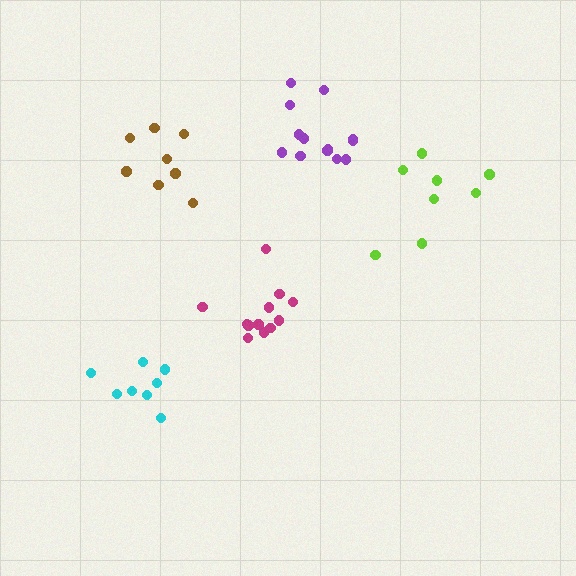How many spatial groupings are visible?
There are 5 spatial groupings.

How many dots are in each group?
Group 1: 9 dots, Group 2: 8 dots, Group 3: 8 dots, Group 4: 12 dots, Group 5: 13 dots (50 total).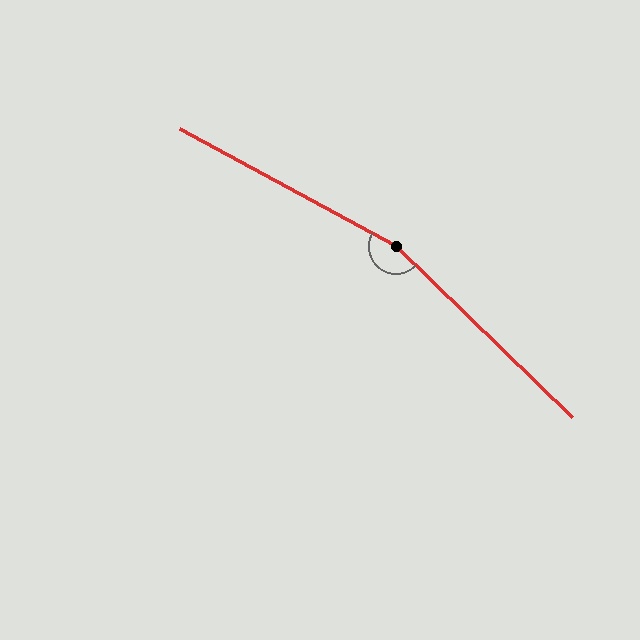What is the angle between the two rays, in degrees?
Approximately 164 degrees.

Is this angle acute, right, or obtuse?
It is obtuse.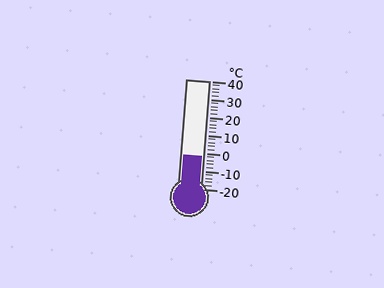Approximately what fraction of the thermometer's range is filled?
The thermometer is filled to approximately 30% of its range.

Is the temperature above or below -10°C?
The temperature is above -10°C.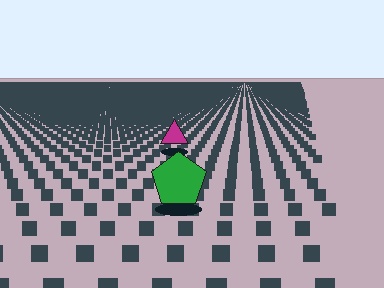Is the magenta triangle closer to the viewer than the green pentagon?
No. The green pentagon is closer — you can tell from the texture gradient: the ground texture is coarser near it.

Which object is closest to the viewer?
The green pentagon is closest. The texture marks near it are larger and more spread out.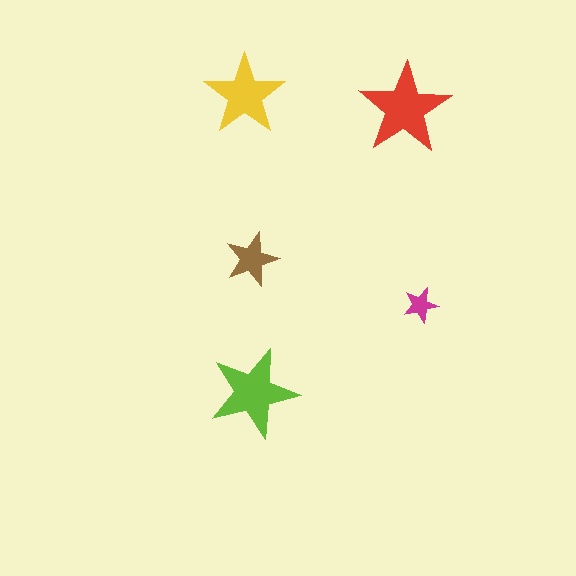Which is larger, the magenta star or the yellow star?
The yellow one.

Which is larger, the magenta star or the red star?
The red one.